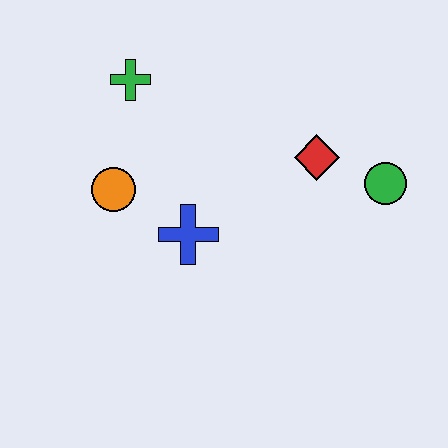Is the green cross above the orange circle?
Yes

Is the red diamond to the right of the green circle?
No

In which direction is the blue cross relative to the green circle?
The blue cross is to the left of the green circle.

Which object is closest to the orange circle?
The blue cross is closest to the orange circle.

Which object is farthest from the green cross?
The green circle is farthest from the green cross.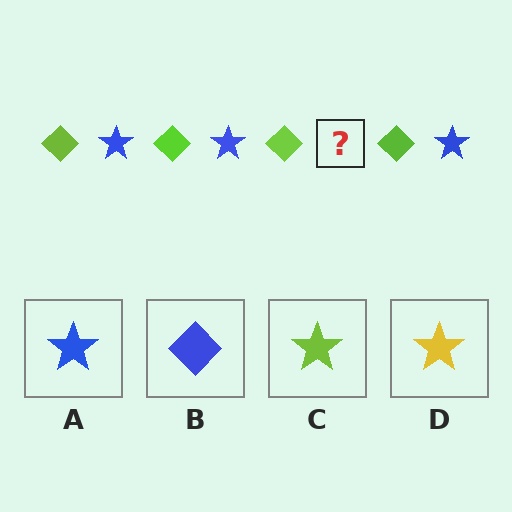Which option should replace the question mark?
Option A.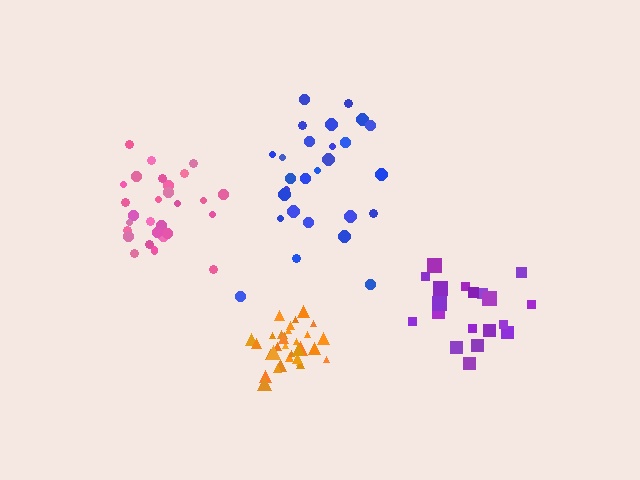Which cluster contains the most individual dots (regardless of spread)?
Orange (32).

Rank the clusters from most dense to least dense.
orange, purple, pink, blue.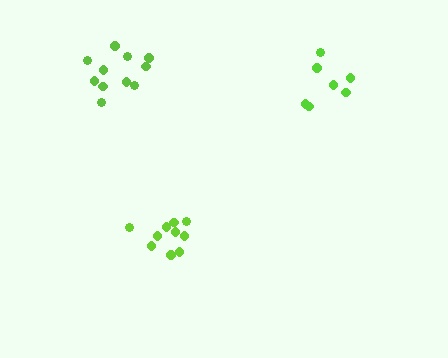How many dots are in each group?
Group 1: 7 dots, Group 2: 10 dots, Group 3: 11 dots (28 total).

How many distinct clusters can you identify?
There are 3 distinct clusters.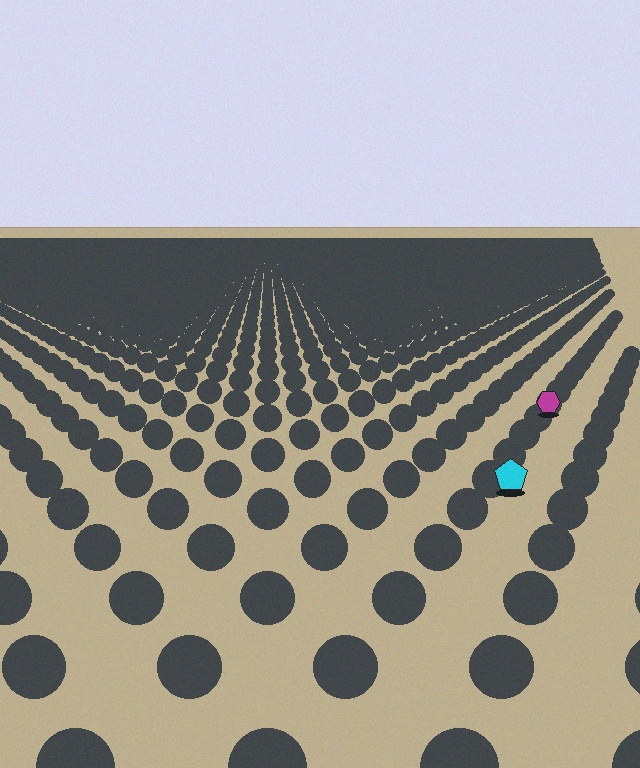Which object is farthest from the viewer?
The magenta hexagon is farthest from the viewer. It appears smaller and the ground texture around it is denser.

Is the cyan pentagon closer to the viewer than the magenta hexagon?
Yes. The cyan pentagon is closer — you can tell from the texture gradient: the ground texture is coarser near it.